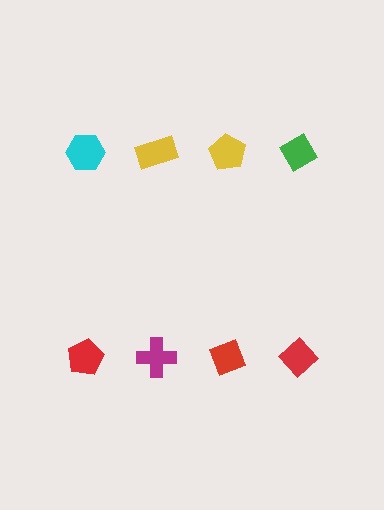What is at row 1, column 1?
A cyan hexagon.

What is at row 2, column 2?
A magenta cross.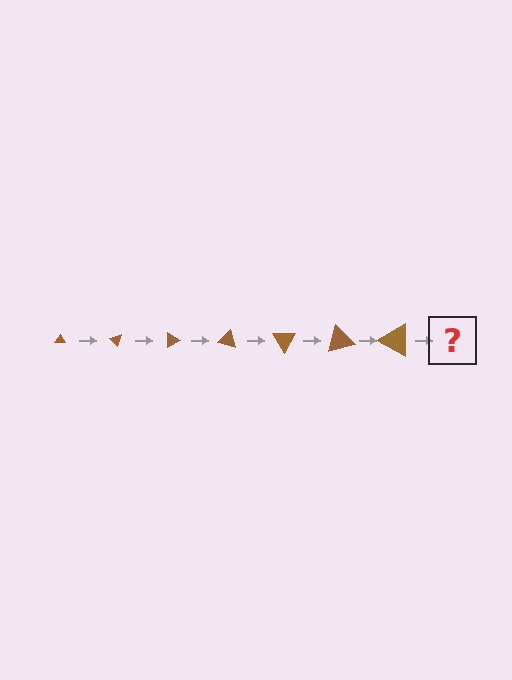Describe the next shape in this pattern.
It should be a triangle, larger than the previous one and rotated 315 degrees from the start.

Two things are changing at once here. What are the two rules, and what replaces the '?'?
The two rules are that the triangle grows larger each step and it rotates 45 degrees each step. The '?' should be a triangle, larger than the previous one and rotated 315 degrees from the start.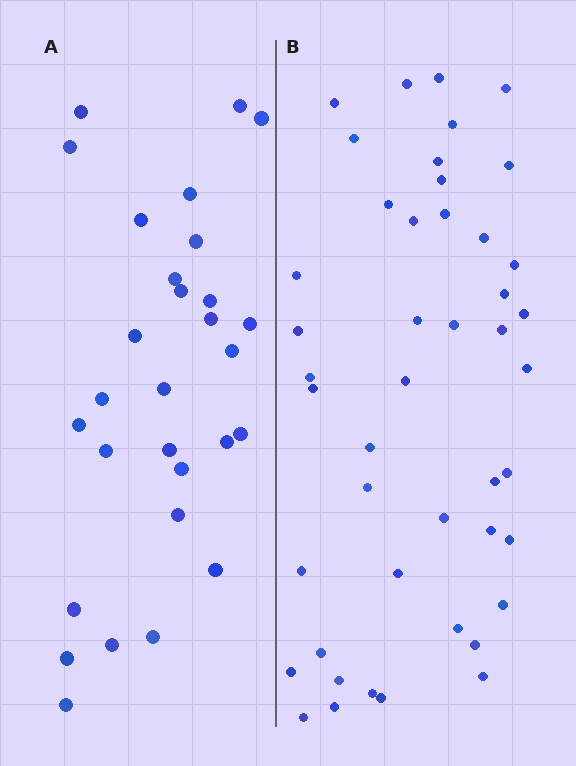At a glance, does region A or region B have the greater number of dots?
Region B (the right region) has more dots.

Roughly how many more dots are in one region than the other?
Region B has approximately 15 more dots than region A.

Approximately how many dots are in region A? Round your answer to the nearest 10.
About 30 dots. (The exact count is 29, which rounds to 30.)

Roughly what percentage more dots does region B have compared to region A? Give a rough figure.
About 55% more.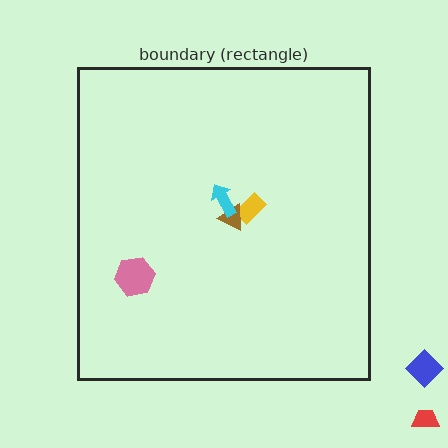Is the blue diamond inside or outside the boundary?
Outside.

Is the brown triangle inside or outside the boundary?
Inside.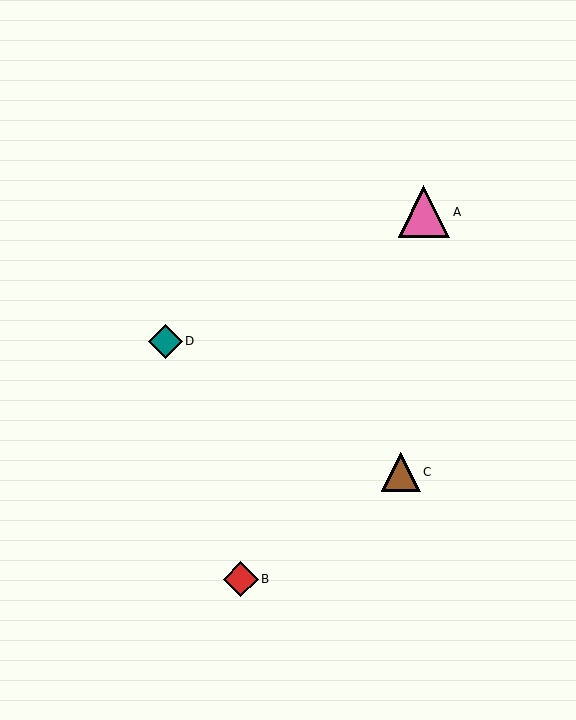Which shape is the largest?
The pink triangle (labeled A) is the largest.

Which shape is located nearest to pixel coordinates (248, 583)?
The red diamond (labeled B) at (241, 579) is nearest to that location.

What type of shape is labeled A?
Shape A is a pink triangle.